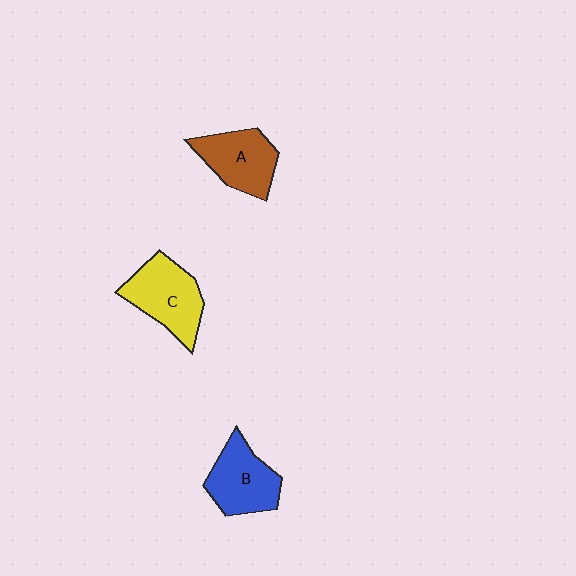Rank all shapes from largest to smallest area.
From largest to smallest: C (yellow), B (blue), A (brown).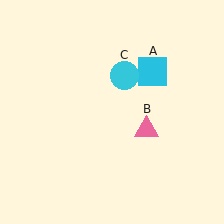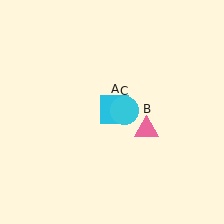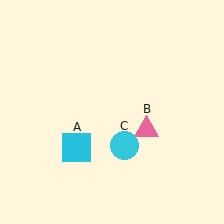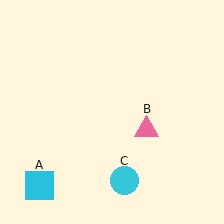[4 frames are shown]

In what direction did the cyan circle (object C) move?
The cyan circle (object C) moved down.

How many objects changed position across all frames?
2 objects changed position: cyan square (object A), cyan circle (object C).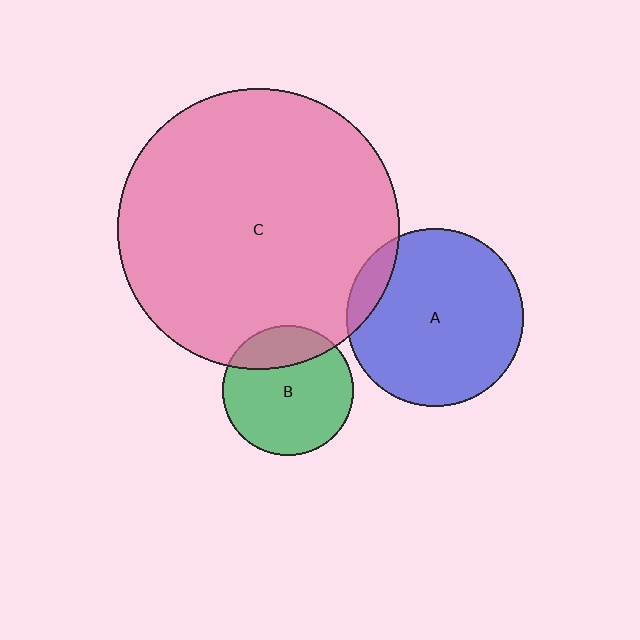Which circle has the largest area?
Circle C (pink).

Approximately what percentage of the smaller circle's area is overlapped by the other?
Approximately 10%.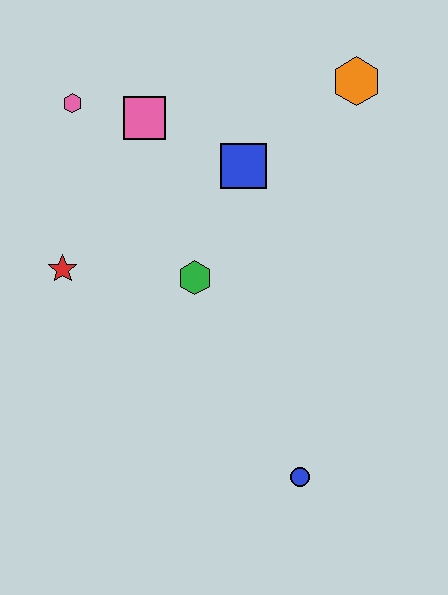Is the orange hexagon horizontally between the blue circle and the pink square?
No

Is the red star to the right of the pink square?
No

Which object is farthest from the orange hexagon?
The blue circle is farthest from the orange hexagon.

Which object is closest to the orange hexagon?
The blue square is closest to the orange hexagon.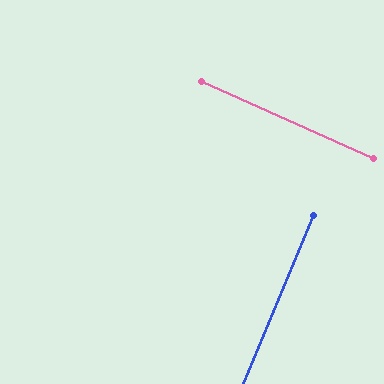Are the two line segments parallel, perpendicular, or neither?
Perpendicular — they meet at approximately 88°.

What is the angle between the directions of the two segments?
Approximately 88 degrees.